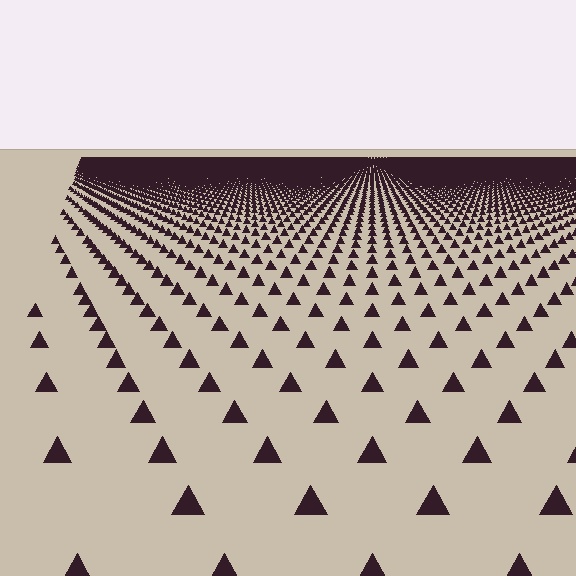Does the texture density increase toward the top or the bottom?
Density increases toward the top.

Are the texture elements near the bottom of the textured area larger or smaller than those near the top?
Larger. Near the bottom, elements are closer to the viewer and appear at a bigger on-screen size.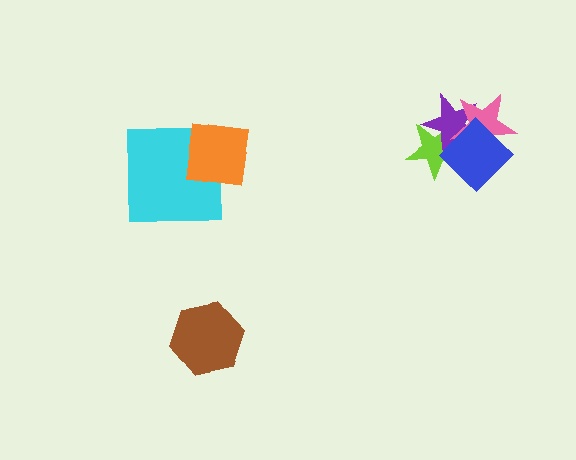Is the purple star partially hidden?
Yes, it is partially covered by another shape.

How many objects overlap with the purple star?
3 objects overlap with the purple star.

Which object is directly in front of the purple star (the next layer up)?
The pink star is directly in front of the purple star.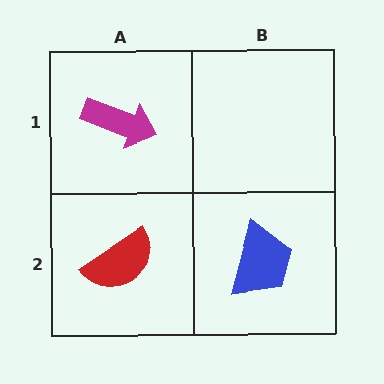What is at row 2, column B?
A blue trapezoid.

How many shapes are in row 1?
1 shape.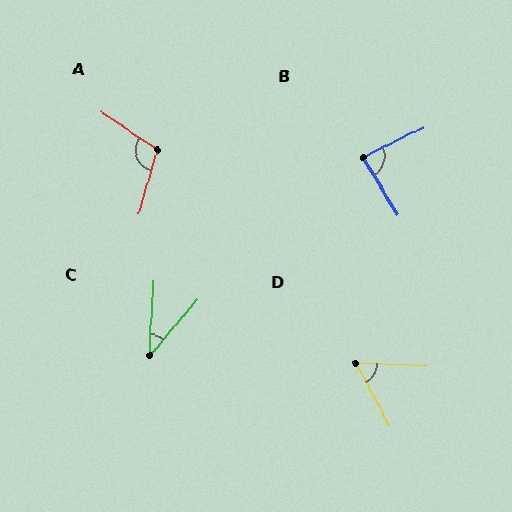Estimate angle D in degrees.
Approximately 60 degrees.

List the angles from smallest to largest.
C (37°), D (60°), B (85°), A (108°).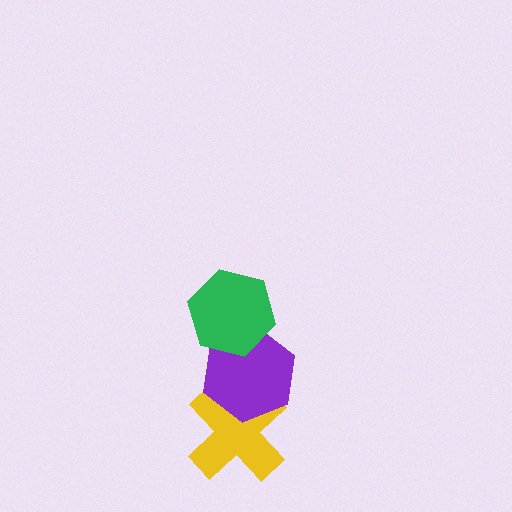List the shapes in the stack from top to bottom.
From top to bottom: the green hexagon, the purple hexagon, the yellow cross.